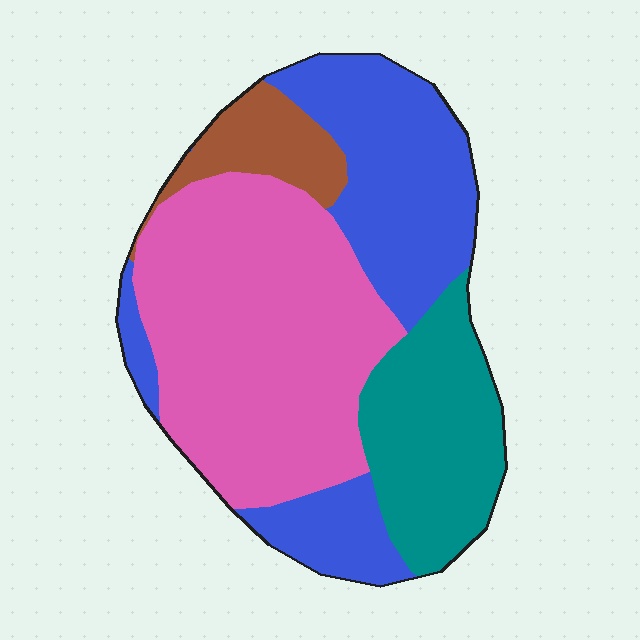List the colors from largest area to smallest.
From largest to smallest: pink, blue, teal, brown.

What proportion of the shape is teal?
Teal takes up about one fifth (1/5) of the shape.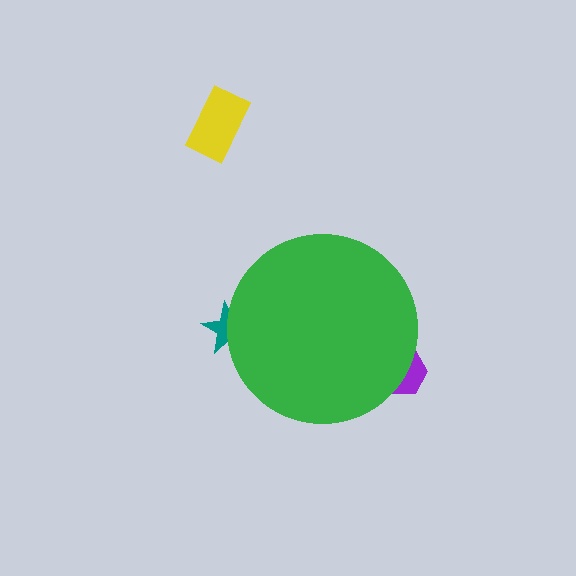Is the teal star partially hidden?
Yes, the teal star is partially hidden behind the green circle.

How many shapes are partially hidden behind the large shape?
2 shapes are partially hidden.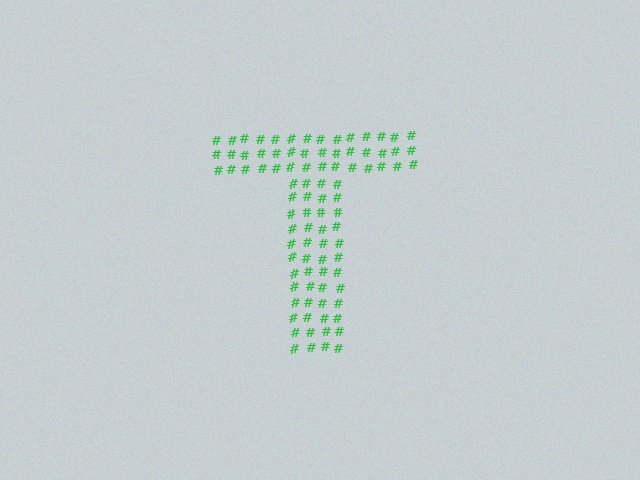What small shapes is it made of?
It is made of small hash symbols.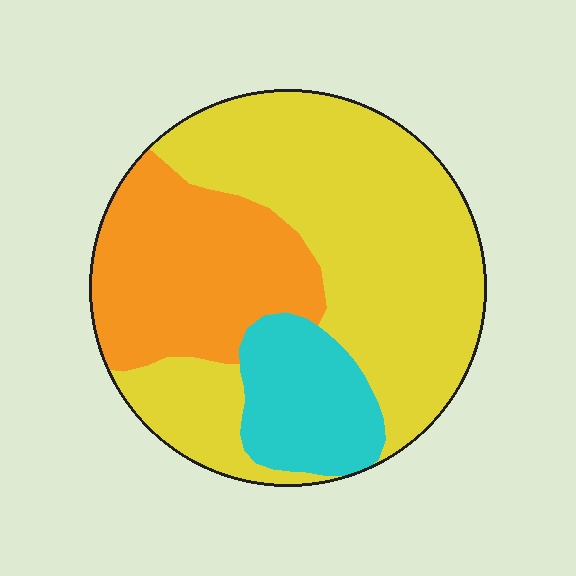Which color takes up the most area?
Yellow, at roughly 55%.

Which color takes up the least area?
Cyan, at roughly 15%.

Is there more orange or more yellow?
Yellow.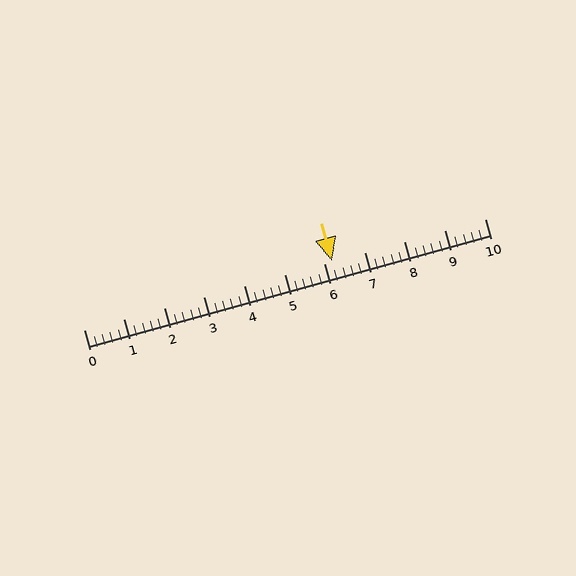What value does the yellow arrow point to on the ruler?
The yellow arrow points to approximately 6.2.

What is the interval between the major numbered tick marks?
The major tick marks are spaced 1 units apart.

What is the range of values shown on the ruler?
The ruler shows values from 0 to 10.